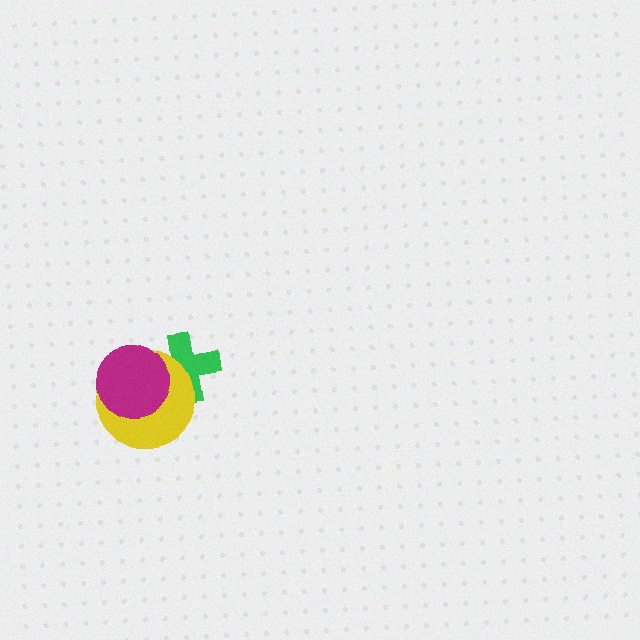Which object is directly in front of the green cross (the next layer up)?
The yellow circle is directly in front of the green cross.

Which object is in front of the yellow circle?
The magenta circle is in front of the yellow circle.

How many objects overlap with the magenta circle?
2 objects overlap with the magenta circle.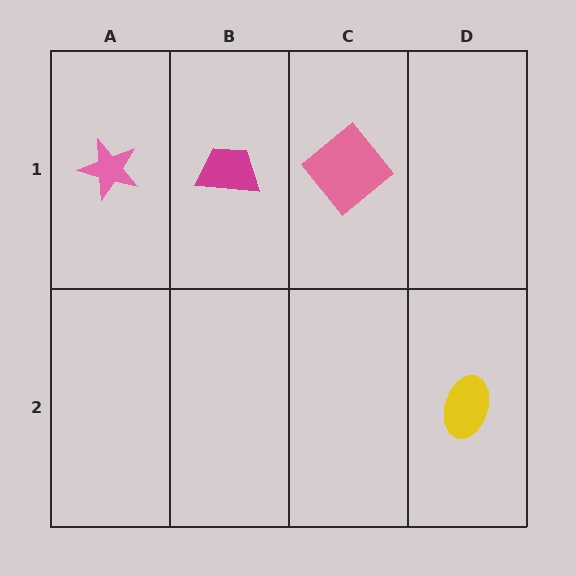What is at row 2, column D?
A yellow ellipse.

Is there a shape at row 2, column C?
No, that cell is empty.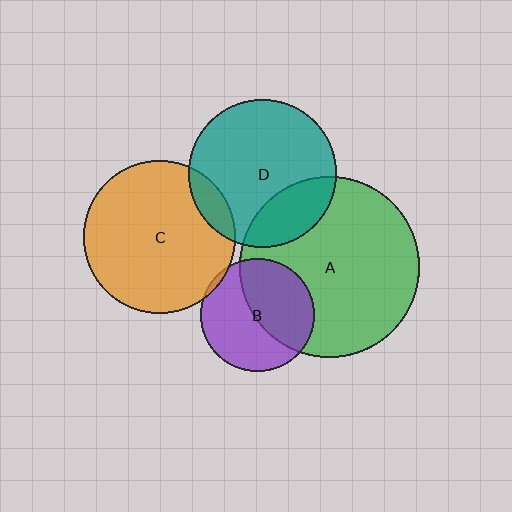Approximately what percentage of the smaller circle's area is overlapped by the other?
Approximately 25%.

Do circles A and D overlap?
Yes.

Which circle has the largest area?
Circle A (green).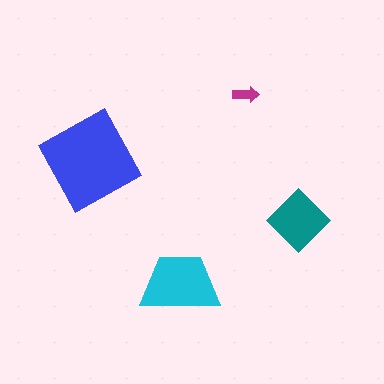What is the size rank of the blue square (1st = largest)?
1st.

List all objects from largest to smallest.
The blue square, the cyan trapezoid, the teal diamond, the magenta arrow.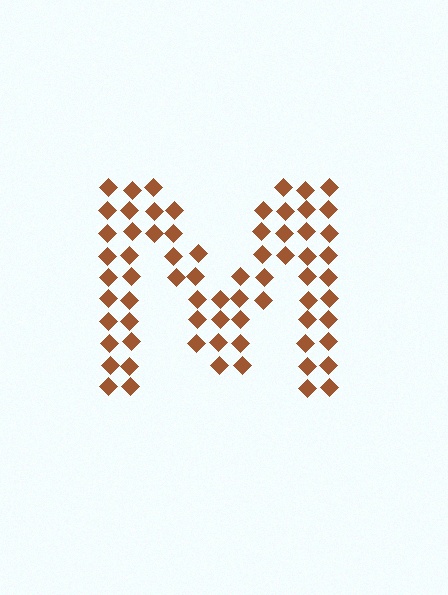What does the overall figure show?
The overall figure shows the letter M.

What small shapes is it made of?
It is made of small diamonds.